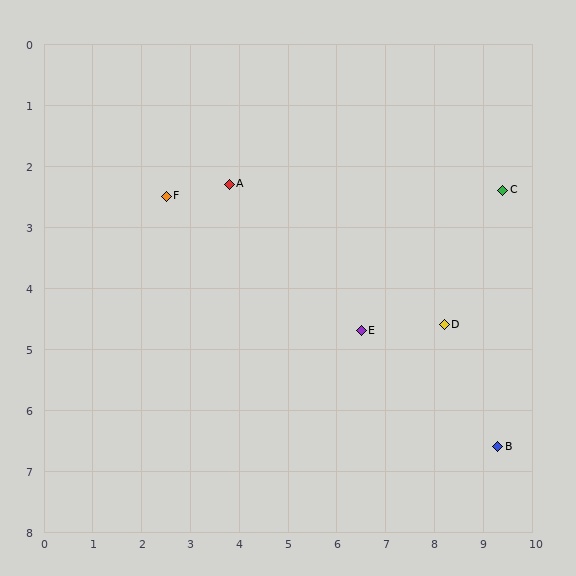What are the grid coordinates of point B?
Point B is at approximately (9.3, 6.6).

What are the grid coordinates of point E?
Point E is at approximately (6.5, 4.7).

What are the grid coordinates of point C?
Point C is at approximately (9.4, 2.4).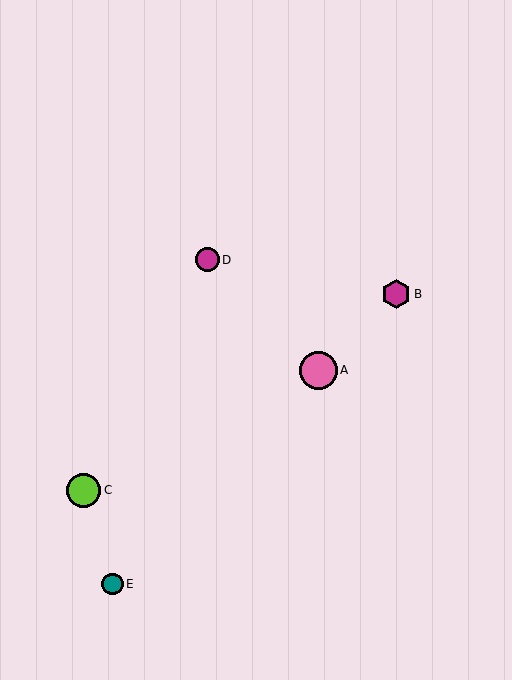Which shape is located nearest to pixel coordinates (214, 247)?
The magenta circle (labeled D) at (207, 260) is nearest to that location.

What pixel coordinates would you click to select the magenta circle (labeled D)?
Click at (207, 260) to select the magenta circle D.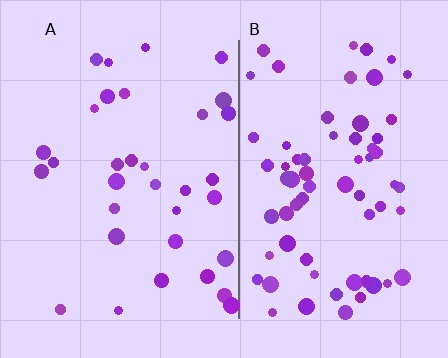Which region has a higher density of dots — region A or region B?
B (the right).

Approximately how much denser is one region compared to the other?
Approximately 2.1× — region B over region A.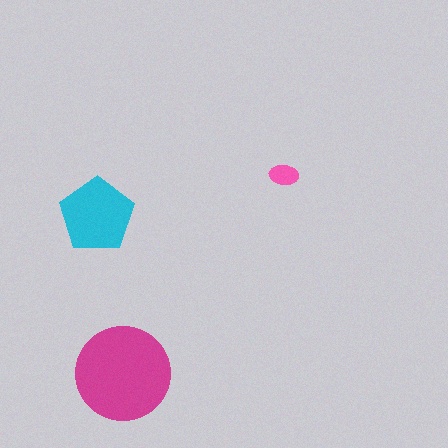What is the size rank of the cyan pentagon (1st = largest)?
2nd.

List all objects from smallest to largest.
The pink ellipse, the cyan pentagon, the magenta circle.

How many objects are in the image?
There are 3 objects in the image.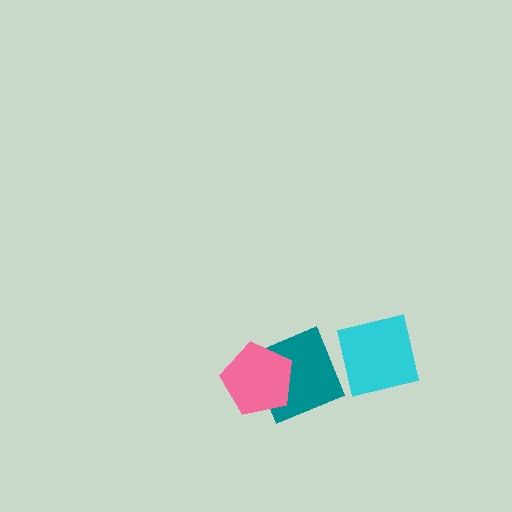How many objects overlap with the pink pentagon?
1 object overlaps with the pink pentagon.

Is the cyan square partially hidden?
No, no other shape covers it.